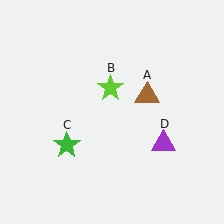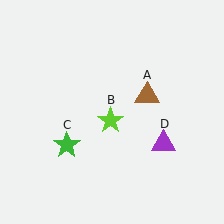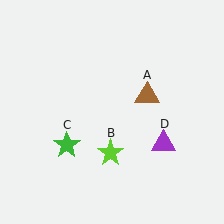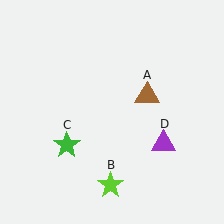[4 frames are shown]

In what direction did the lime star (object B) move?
The lime star (object B) moved down.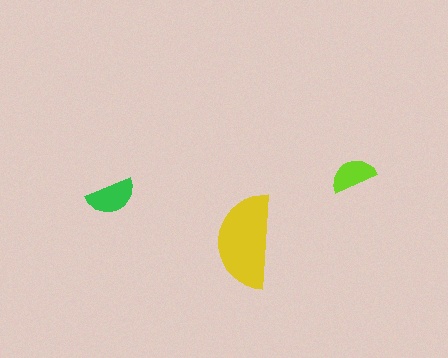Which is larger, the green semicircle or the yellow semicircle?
The yellow one.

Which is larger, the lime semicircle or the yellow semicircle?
The yellow one.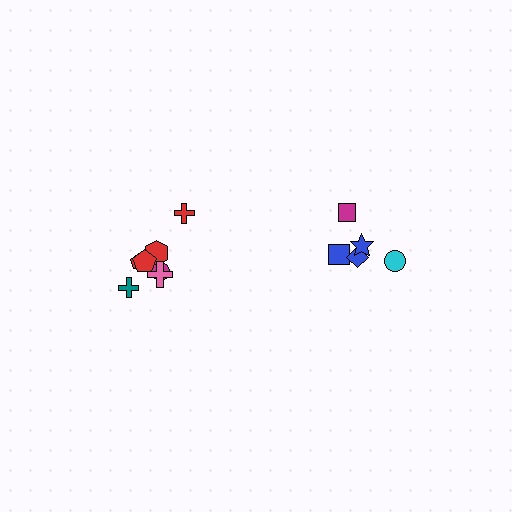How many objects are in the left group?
There are 7 objects.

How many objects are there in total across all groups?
There are 12 objects.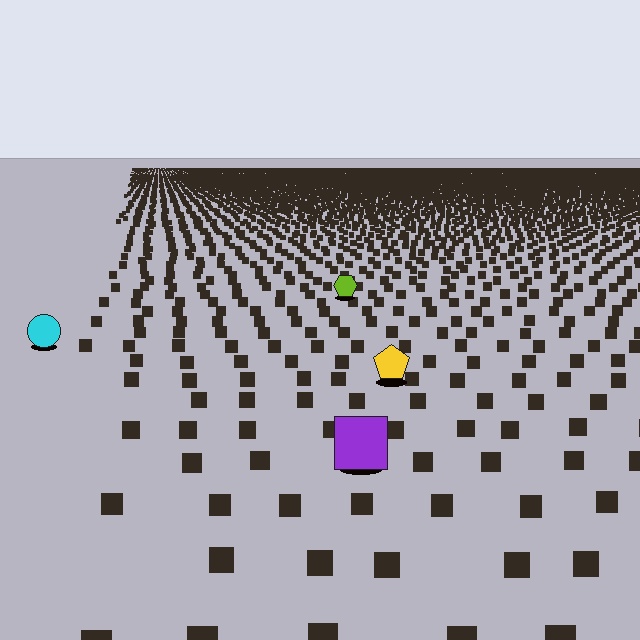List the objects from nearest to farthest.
From nearest to farthest: the purple square, the yellow pentagon, the cyan circle, the lime hexagon.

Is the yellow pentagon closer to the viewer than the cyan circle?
Yes. The yellow pentagon is closer — you can tell from the texture gradient: the ground texture is coarser near it.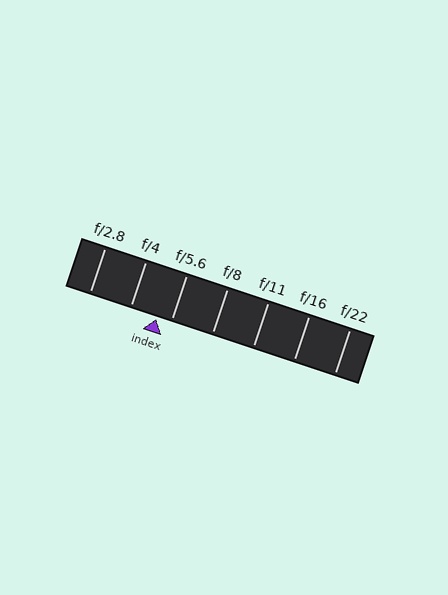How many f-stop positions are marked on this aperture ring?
There are 7 f-stop positions marked.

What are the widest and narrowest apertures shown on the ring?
The widest aperture shown is f/2.8 and the narrowest is f/22.